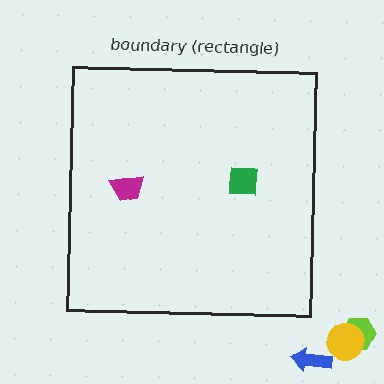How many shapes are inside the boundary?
2 inside, 3 outside.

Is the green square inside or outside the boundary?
Inside.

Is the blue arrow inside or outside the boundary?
Outside.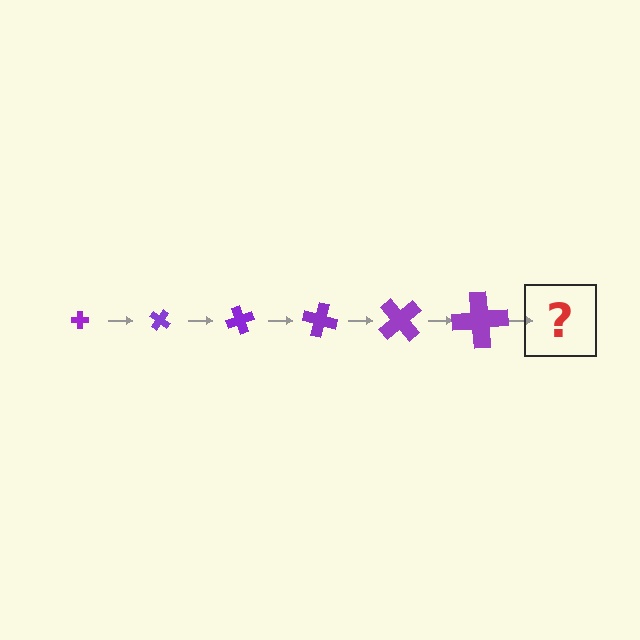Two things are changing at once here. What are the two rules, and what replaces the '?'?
The two rules are that the cross grows larger each step and it rotates 35 degrees each step. The '?' should be a cross, larger than the previous one and rotated 210 degrees from the start.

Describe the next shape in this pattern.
It should be a cross, larger than the previous one and rotated 210 degrees from the start.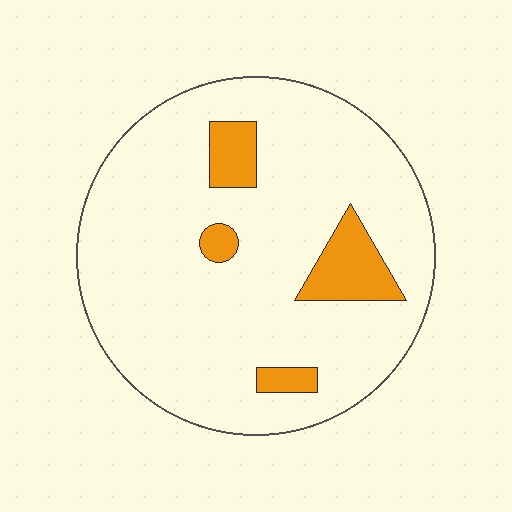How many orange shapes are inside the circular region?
4.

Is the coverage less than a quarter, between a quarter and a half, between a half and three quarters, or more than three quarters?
Less than a quarter.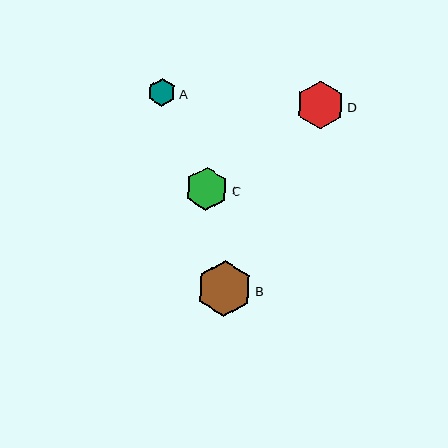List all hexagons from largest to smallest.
From largest to smallest: B, D, C, A.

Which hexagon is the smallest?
Hexagon A is the smallest with a size of approximately 28 pixels.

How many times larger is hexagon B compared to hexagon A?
Hexagon B is approximately 2.0 times the size of hexagon A.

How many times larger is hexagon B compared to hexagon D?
Hexagon B is approximately 1.2 times the size of hexagon D.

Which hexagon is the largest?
Hexagon B is the largest with a size of approximately 56 pixels.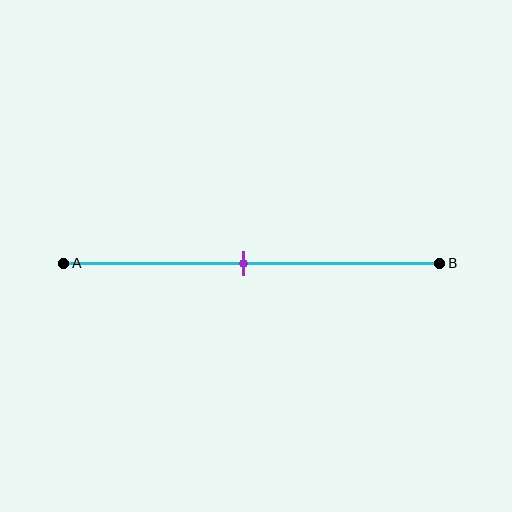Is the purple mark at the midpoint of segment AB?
Yes, the mark is approximately at the midpoint.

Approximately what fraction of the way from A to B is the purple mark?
The purple mark is approximately 50% of the way from A to B.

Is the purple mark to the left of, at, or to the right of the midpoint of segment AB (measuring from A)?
The purple mark is approximately at the midpoint of segment AB.